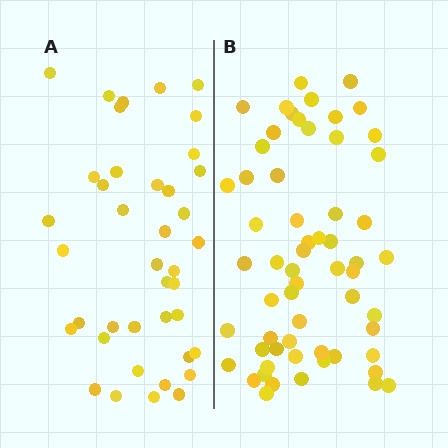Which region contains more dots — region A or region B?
Region B (the right region) has more dots.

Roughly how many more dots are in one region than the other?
Region B has approximately 20 more dots than region A.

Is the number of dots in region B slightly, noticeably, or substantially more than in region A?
Region B has substantially more. The ratio is roughly 1.5 to 1.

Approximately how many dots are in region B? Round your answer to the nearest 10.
About 60 dots.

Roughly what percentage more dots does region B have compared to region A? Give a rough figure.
About 50% more.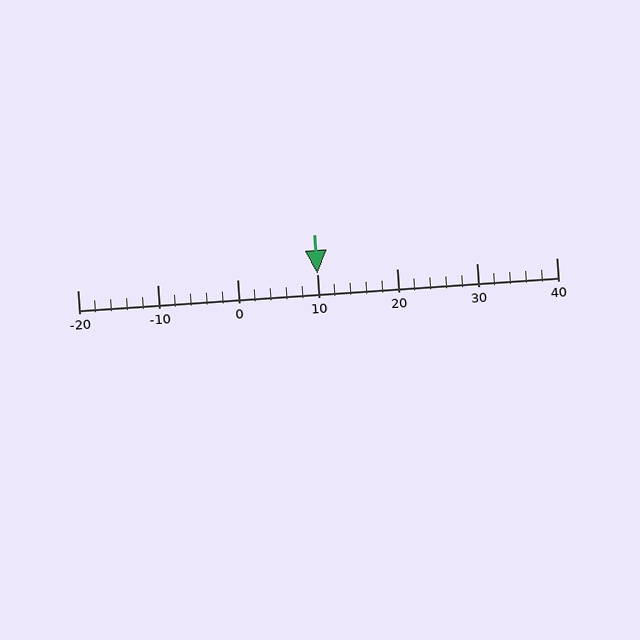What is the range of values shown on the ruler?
The ruler shows values from -20 to 40.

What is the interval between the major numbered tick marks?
The major tick marks are spaced 10 units apart.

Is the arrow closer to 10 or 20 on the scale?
The arrow is closer to 10.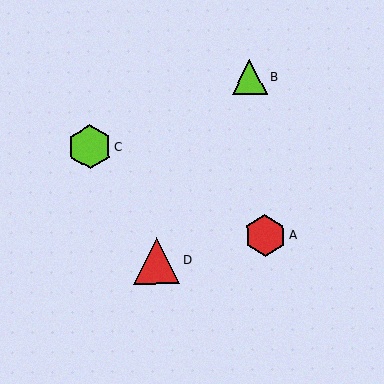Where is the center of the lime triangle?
The center of the lime triangle is at (250, 77).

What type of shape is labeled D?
Shape D is a red triangle.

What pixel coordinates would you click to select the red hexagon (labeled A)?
Click at (265, 235) to select the red hexagon A.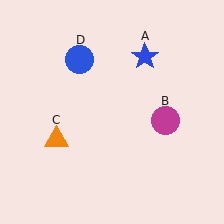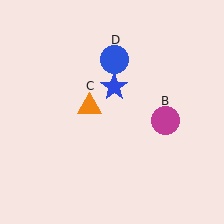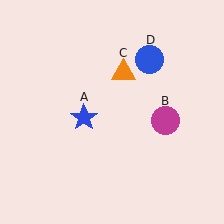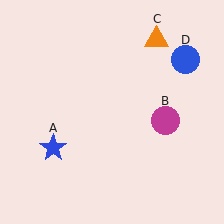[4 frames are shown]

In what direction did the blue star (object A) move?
The blue star (object A) moved down and to the left.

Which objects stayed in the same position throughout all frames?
Magenta circle (object B) remained stationary.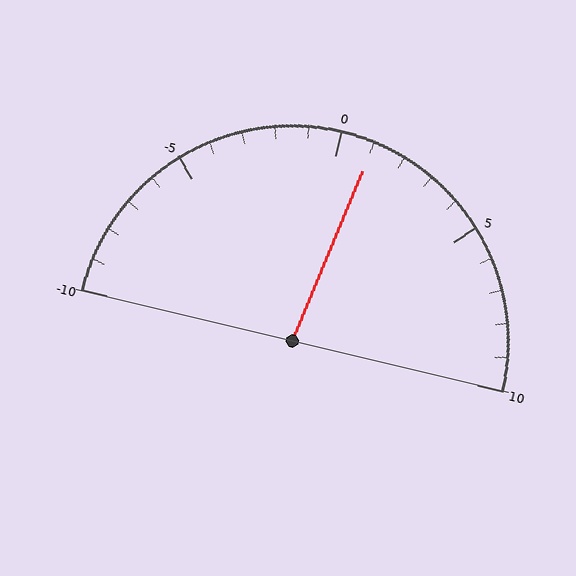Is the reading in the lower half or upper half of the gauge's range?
The reading is in the upper half of the range (-10 to 10).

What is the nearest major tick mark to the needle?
The nearest major tick mark is 0.